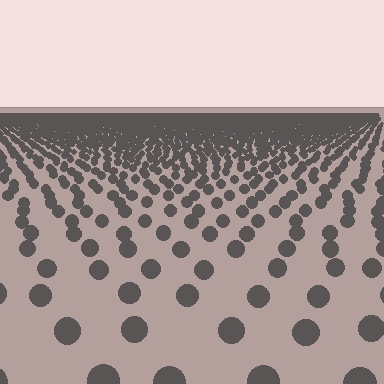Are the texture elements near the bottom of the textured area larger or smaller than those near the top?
Larger. Near the bottom, elements are closer to the viewer and appear at a bigger on-screen size.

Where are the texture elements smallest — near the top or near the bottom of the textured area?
Near the top.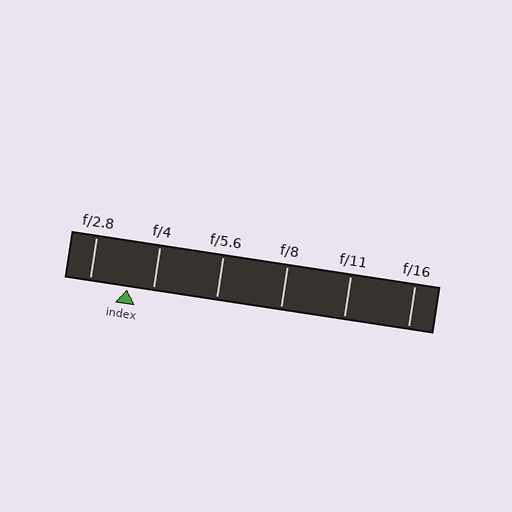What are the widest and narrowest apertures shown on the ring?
The widest aperture shown is f/2.8 and the narrowest is f/16.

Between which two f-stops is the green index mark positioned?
The index mark is between f/2.8 and f/4.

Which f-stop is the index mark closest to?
The index mark is closest to f/4.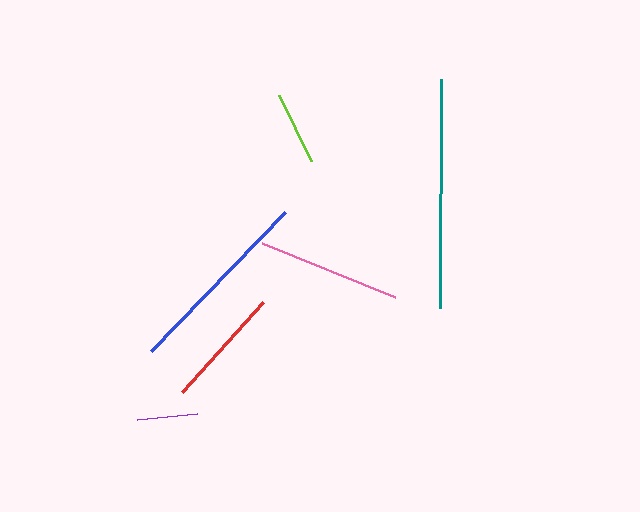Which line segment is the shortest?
The purple line is the shortest at approximately 60 pixels.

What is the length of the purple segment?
The purple segment is approximately 60 pixels long.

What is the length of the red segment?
The red segment is approximately 122 pixels long.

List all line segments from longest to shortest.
From longest to shortest: teal, blue, pink, red, lime, purple.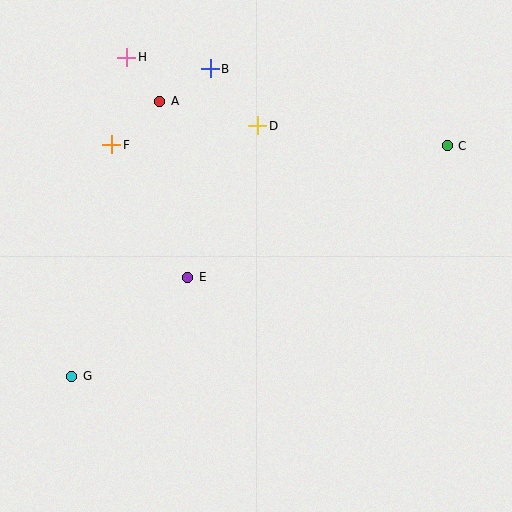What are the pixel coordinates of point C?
Point C is at (447, 146).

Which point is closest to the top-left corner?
Point H is closest to the top-left corner.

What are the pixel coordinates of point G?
Point G is at (72, 376).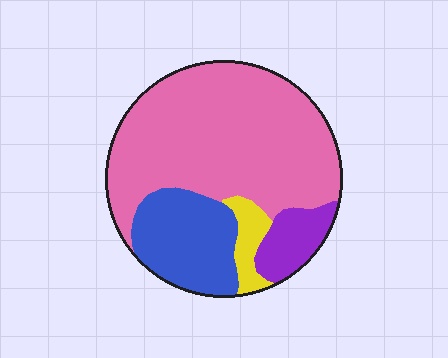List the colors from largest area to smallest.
From largest to smallest: pink, blue, purple, yellow.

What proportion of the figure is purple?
Purple covers 9% of the figure.